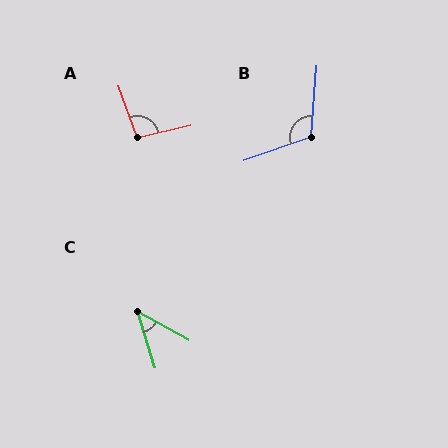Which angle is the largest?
B, at approximately 113 degrees.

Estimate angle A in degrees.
Approximately 97 degrees.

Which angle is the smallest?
C, at approximately 44 degrees.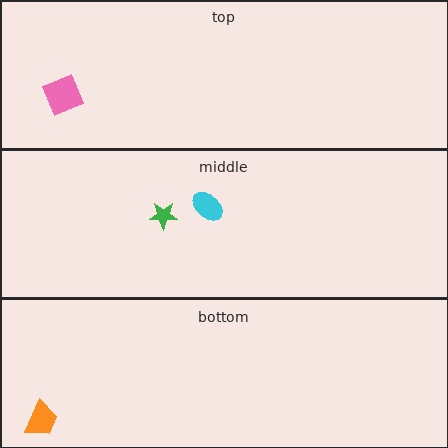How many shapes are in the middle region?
2.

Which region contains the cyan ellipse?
The middle region.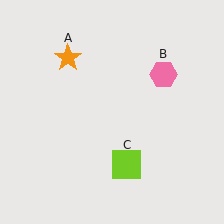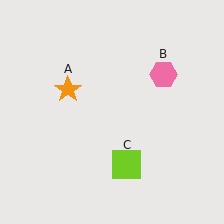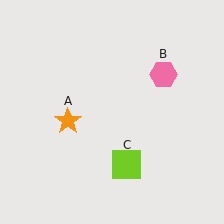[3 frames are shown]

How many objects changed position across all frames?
1 object changed position: orange star (object A).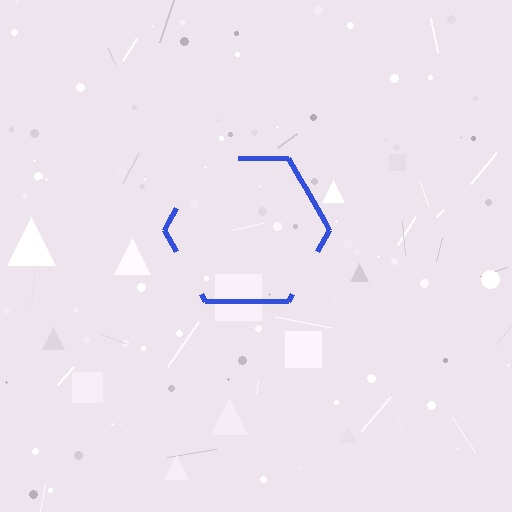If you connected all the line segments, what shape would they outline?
They would outline a hexagon.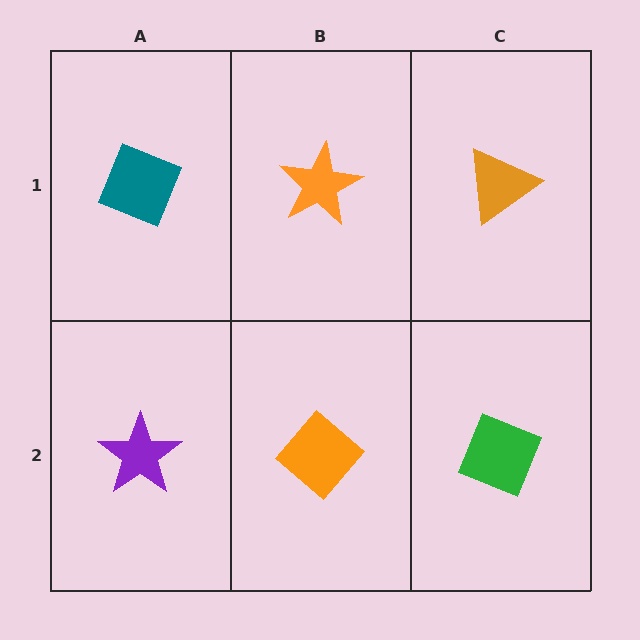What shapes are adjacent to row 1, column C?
A green diamond (row 2, column C), an orange star (row 1, column B).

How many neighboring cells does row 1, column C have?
2.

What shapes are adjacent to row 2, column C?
An orange triangle (row 1, column C), an orange diamond (row 2, column B).